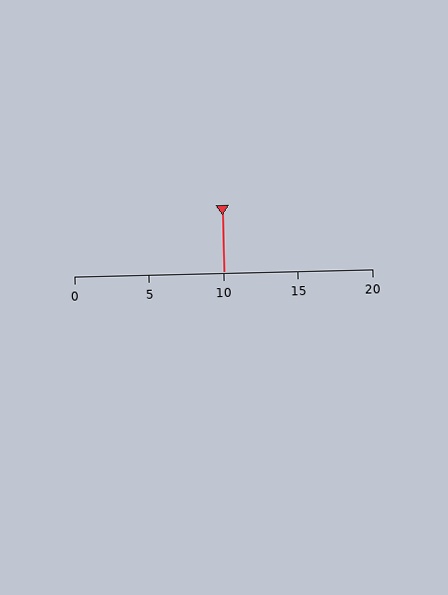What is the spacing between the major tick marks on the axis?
The major ticks are spaced 5 apart.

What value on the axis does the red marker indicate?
The marker indicates approximately 10.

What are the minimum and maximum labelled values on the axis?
The axis runs from 0 to 20.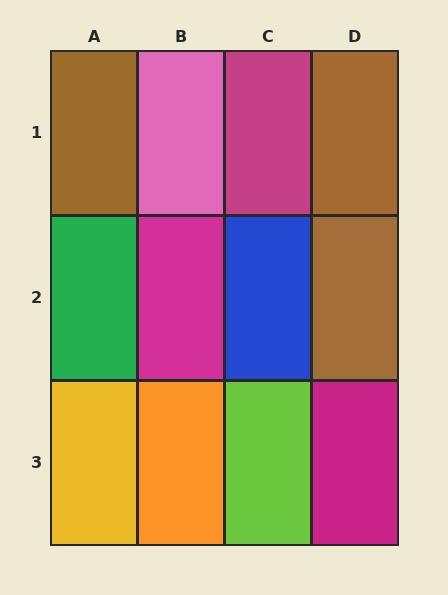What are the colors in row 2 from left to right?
Green, magenta, blue, brown.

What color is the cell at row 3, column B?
Orange.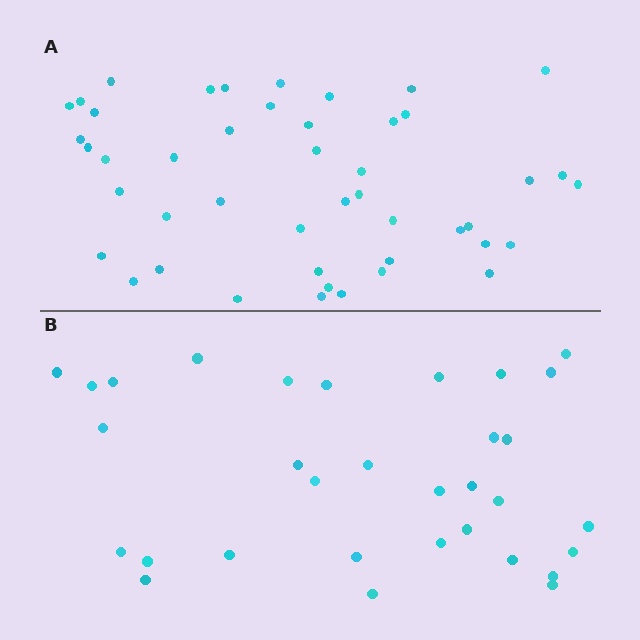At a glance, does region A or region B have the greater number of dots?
Region A (the top region) has more dots.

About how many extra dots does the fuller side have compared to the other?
Region A has approximately 15 more dots than region B.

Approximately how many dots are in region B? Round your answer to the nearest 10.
About 30 dots. (The exact count is 32, which rounds to 30.)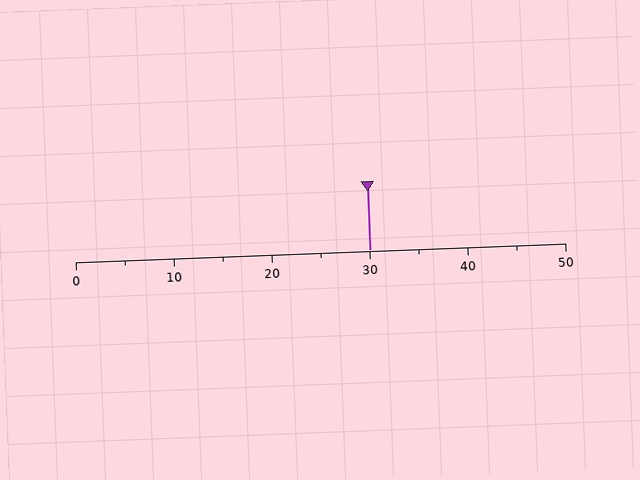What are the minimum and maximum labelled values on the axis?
The axis runs from 0 to 50.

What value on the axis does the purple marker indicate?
The marker indicates approximately 30.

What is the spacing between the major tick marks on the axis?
The major ticks are spaced 10 apart.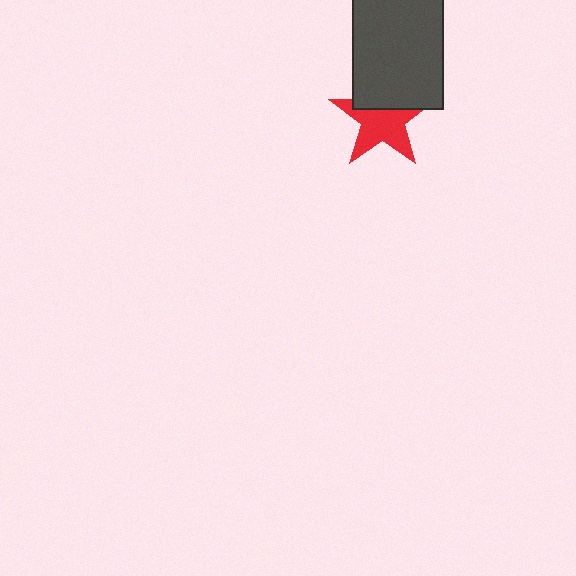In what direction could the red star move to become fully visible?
The red star could move down. That would shift it out from behind the dark gray rectangle entirely.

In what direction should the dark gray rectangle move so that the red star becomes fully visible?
The dark gray rectangle should move up. That is the shortest direction to clear the overlap and leave the red star fully visible.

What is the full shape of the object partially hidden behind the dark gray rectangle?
The partially hidden object is a red star.